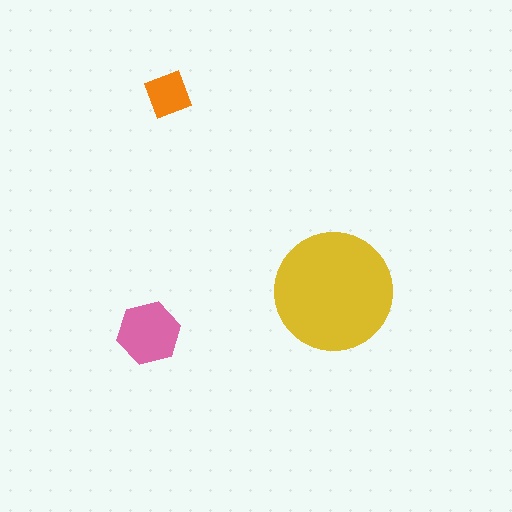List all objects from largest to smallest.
The yellow circle, the pink hexagon, the orange diamond.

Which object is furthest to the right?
The yellow circle is rightmost.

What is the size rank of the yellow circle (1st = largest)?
1st.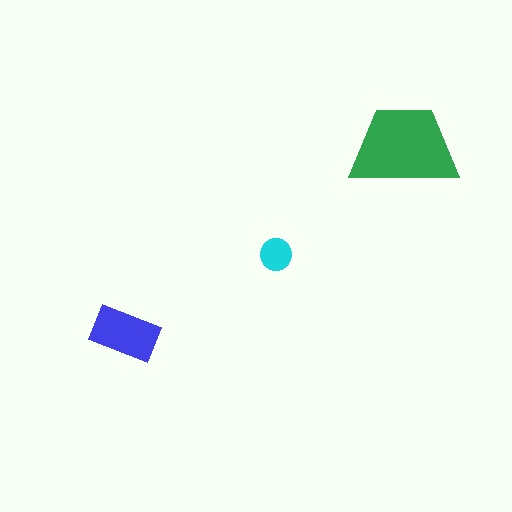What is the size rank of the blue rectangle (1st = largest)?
2nd.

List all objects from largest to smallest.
The green trapezoid, the blue rectangle, the cyan circle.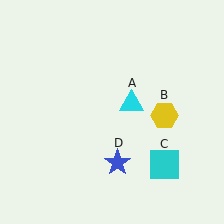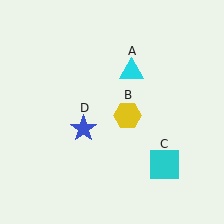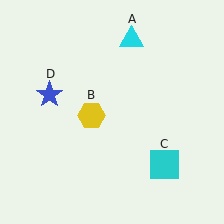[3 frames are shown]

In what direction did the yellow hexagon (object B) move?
The yellow hexagon (object B) moved left.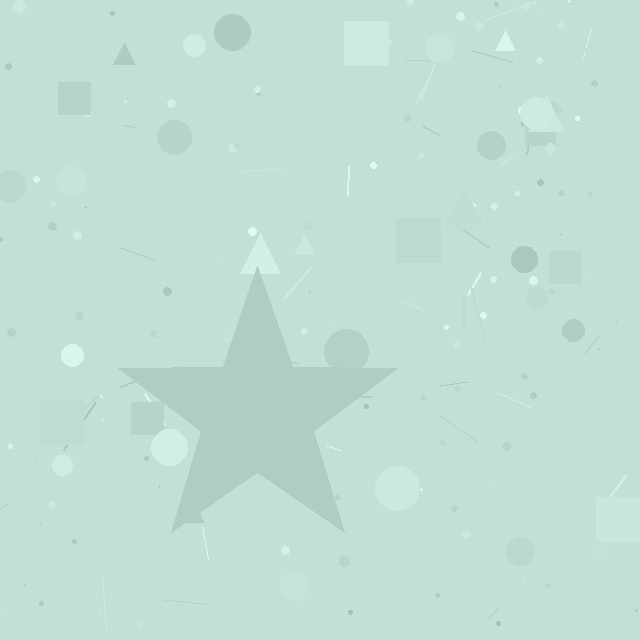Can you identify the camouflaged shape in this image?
The camouflaged shape is a star.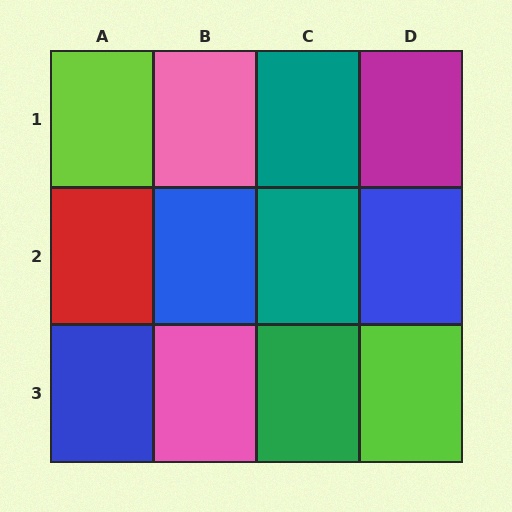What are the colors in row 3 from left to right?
Blue, pink, green, lime.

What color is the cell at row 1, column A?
Lime.